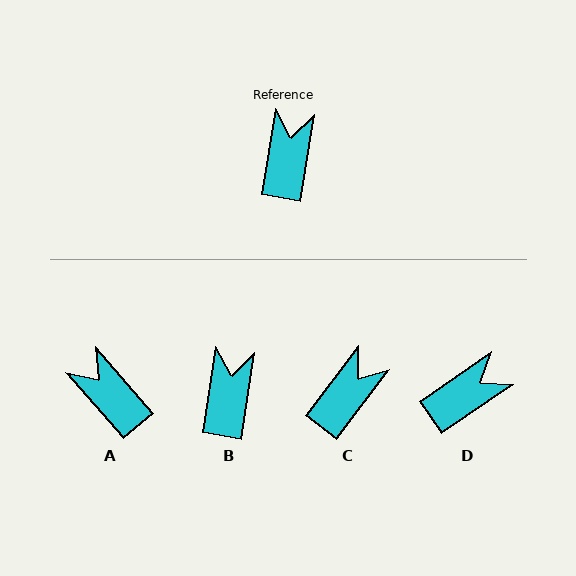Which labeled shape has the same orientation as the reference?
B.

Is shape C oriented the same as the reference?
No, it is off by about 28 degrees.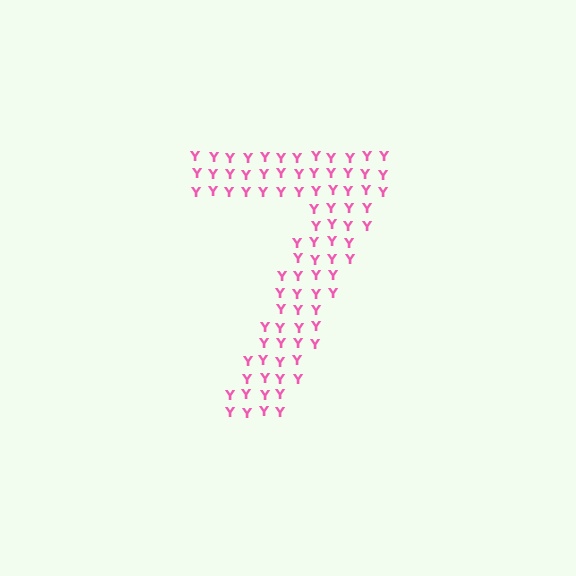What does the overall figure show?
The overall figure shows the digit 7.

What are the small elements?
The small elements are letter Y's.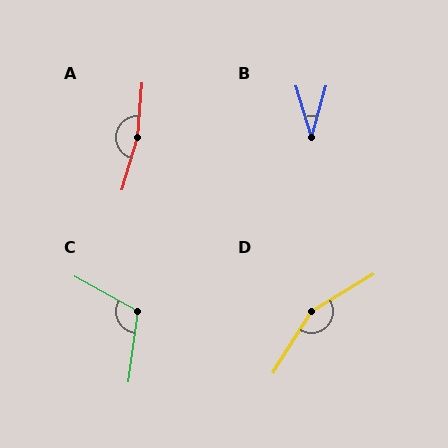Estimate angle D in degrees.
Approximately 153 degrees.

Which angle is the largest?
A, at approximately 169 degrees.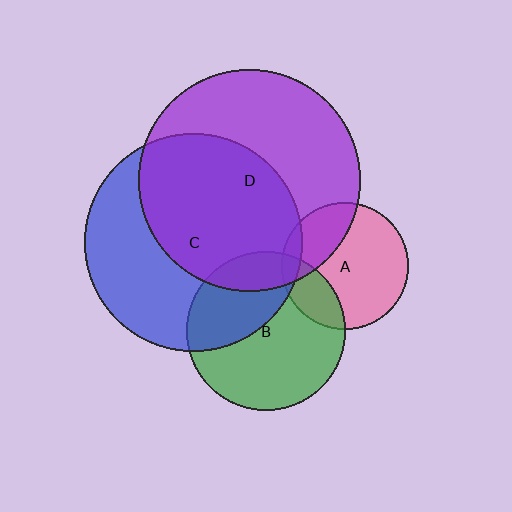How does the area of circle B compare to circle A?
Approximately 1.6 times.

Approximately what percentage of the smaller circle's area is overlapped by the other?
Approximately 40%.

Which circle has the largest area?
Circle D (purple).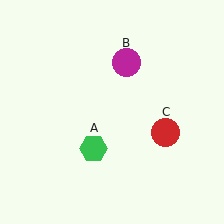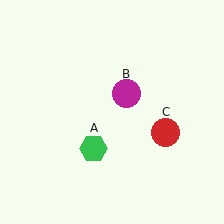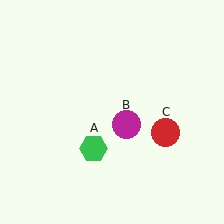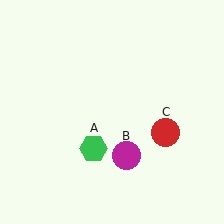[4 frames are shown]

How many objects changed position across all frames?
1 object changed position: magenta circle (object B).